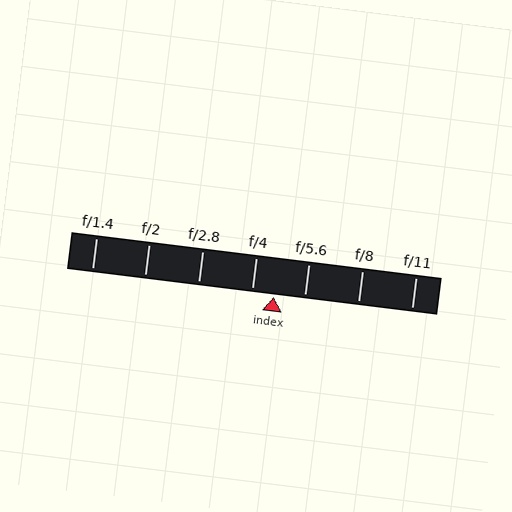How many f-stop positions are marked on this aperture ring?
There are 7 f-stop positions marked.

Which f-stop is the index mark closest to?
The index mark is closest to f/4.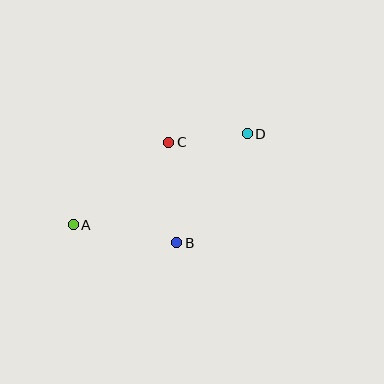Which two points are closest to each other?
Points C and D are closest to each other.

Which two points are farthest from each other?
Points A and D are farthest from each other.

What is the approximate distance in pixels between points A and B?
The distance between A and B is approximately 105 pixels.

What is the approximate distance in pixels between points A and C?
The distance between A and C is approximately 126 pixels.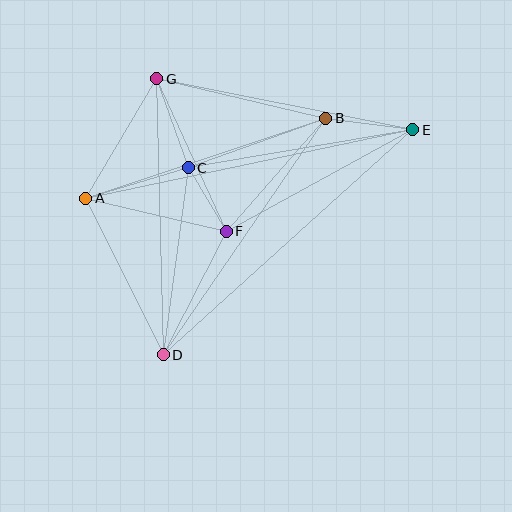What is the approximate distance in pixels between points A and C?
The distance between A and C is approximately 107 pixels.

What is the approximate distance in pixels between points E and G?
The distance between E and G is approximately 261 pixels.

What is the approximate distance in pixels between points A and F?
The distance between A and F is approximately 144 pixels.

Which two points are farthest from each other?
Points D and E are farthest from each other.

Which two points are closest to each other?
Points C and F are closest to each other.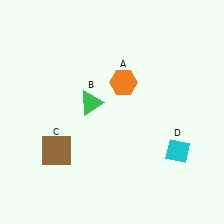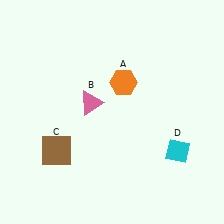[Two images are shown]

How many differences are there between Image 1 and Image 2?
There is 1 difference between the two images.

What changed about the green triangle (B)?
In Image 1, B is green. In Image 2, it changed to pink.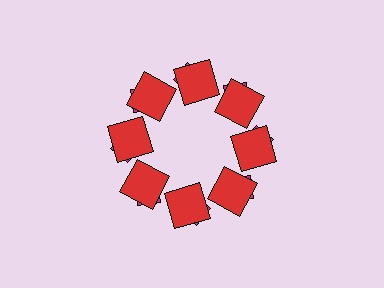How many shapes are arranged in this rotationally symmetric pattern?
There are 16 shapes, arranged in 8 groups of 2.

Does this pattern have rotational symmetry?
Yes, this pattern has 8-fold rotational symmetry. It looks the same after rotating 45 degrees around the center.